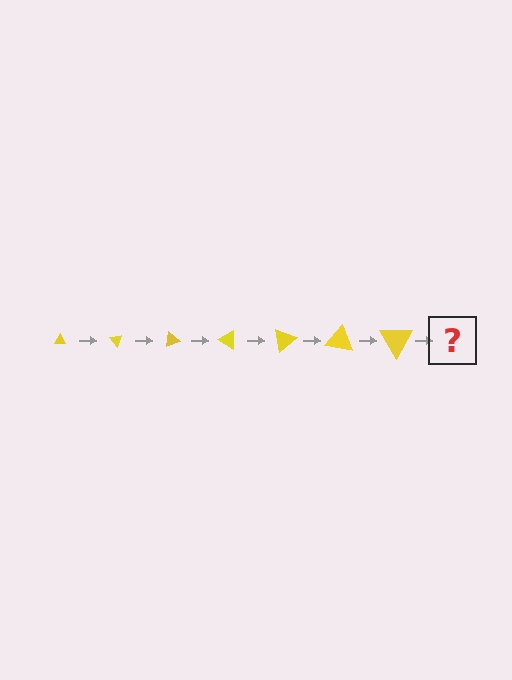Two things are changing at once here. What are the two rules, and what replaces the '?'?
The two rules are that the triangle grows larger each step and it rotates 50 degrees each step. The '?' should be a triangle, larger than the previous one and rotated 350 degrees from the start.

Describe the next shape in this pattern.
It should be a triangle, larger than the previous one and rotated 350 degrees from the start.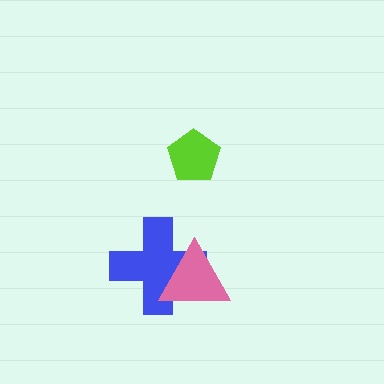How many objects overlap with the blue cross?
1 object overlaps with the blue cross.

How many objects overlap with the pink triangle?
1 object overlaps with the pink triangle.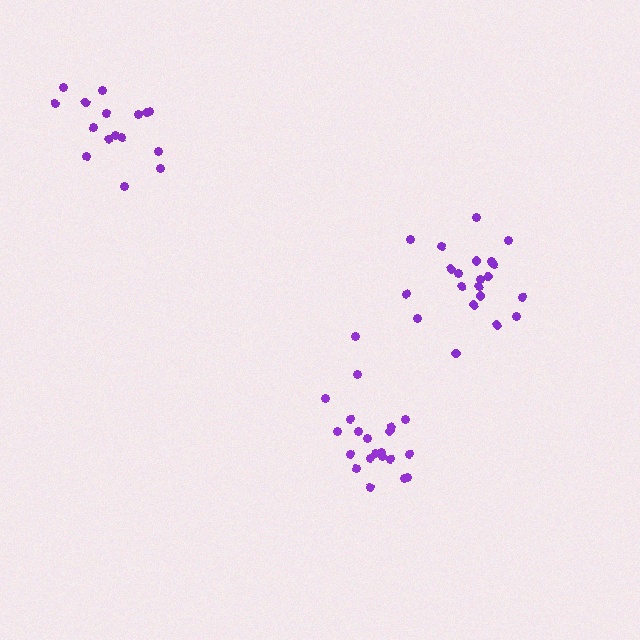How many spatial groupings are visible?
There are 3 spatial groupings.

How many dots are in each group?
Group 1: 21 dots, Group 2: 21 dots, Group 3: 16 dots (58 total).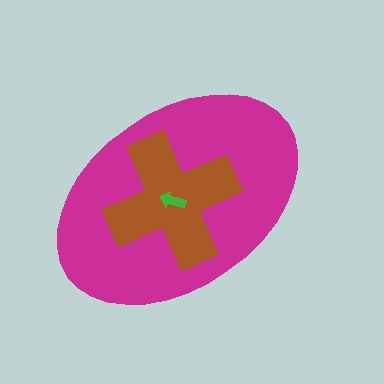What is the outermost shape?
The magenta ellipse.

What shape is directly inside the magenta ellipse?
The brown cross.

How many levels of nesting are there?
3.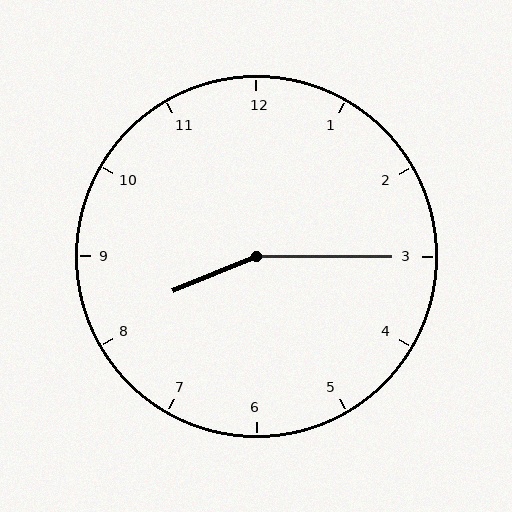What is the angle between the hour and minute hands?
Approximately 158 degrees.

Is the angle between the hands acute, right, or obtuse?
It is obtuse.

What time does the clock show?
8:15.